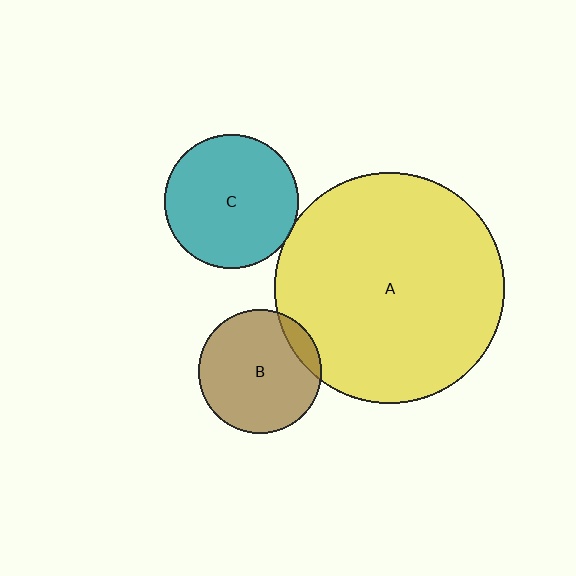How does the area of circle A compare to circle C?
Approximately 3.0 times.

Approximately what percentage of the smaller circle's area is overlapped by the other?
Approximately 5%.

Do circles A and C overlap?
Yes.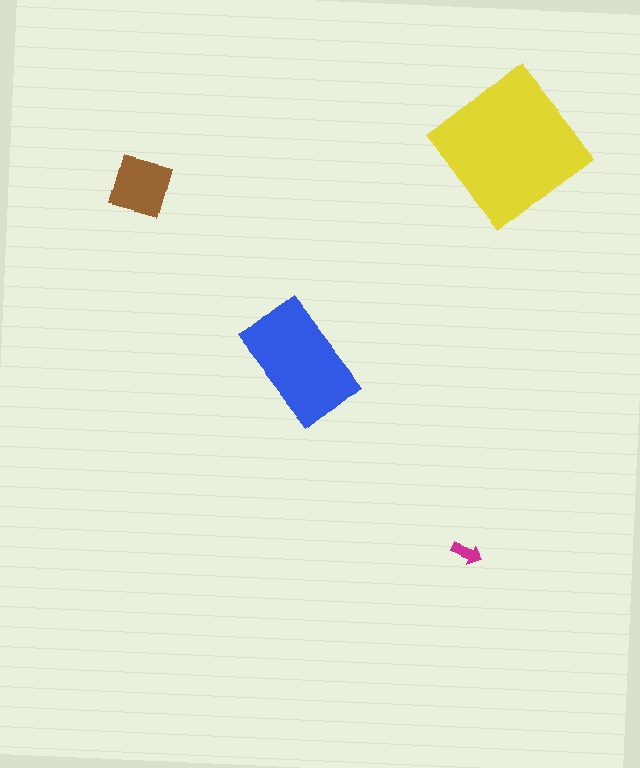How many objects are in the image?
There are 4 objects in the image.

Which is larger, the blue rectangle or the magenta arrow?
The blue rectangle.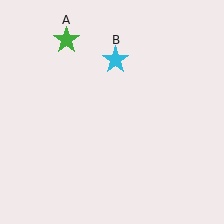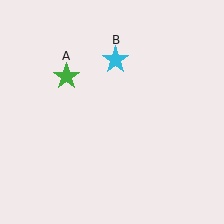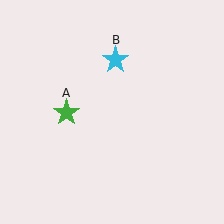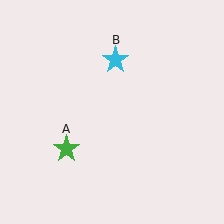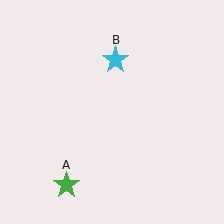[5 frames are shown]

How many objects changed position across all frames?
1 object changed position: green star (object A).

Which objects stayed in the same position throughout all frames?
Cyan star (object B) remained stationary.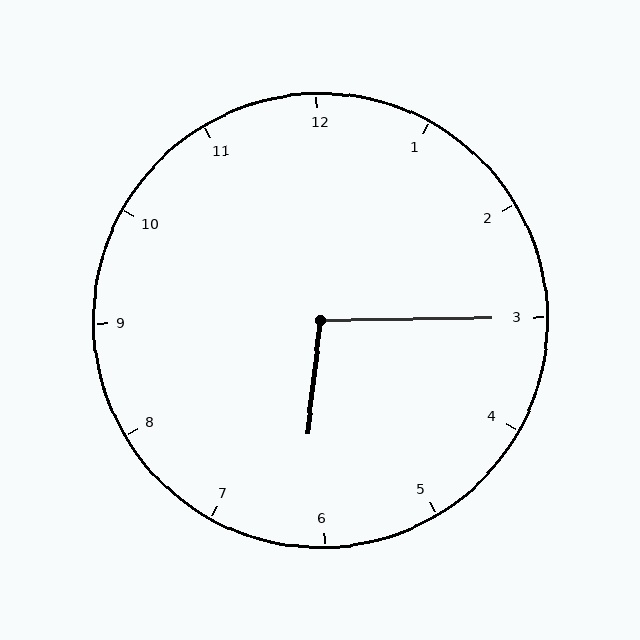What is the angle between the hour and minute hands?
Approximately 98 degrees.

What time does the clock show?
6:15.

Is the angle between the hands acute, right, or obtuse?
It is obtuse.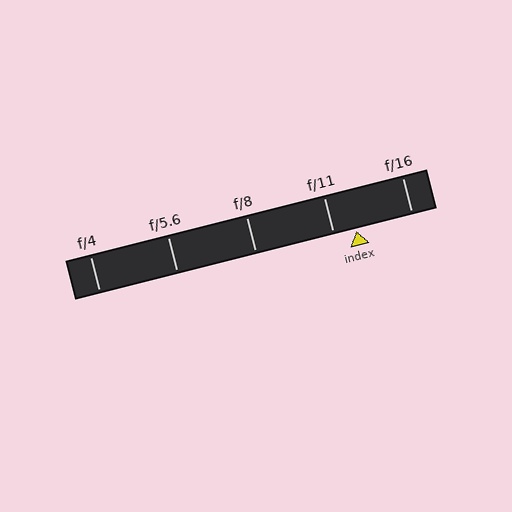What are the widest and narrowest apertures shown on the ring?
The widest aperture shown is f/4 and the narrowest is f/16.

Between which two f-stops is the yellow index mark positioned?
The index mark is between f/11 and f/16.